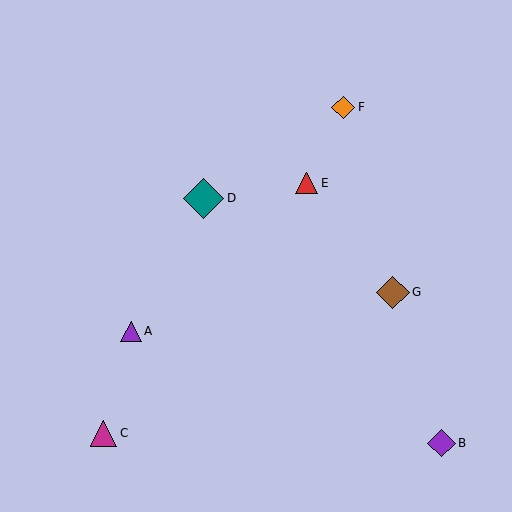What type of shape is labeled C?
Shape C is a magenta triangle.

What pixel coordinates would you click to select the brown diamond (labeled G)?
Click at (393, 292) to select the brown diamond G.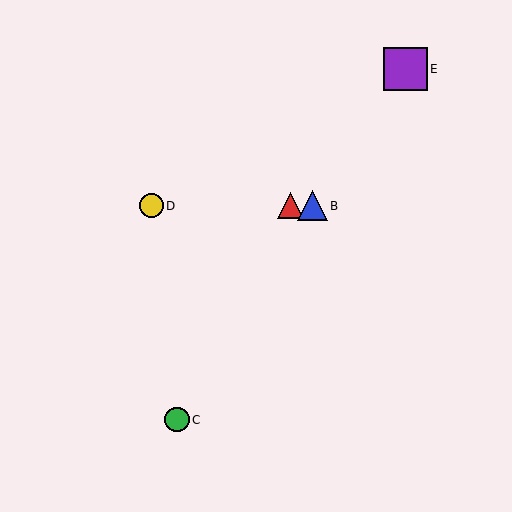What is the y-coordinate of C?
Object C is at y≈420.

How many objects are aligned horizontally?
3 objects (A, B, D) are aligned horizontally.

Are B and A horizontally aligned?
Yes, both are at y≈206.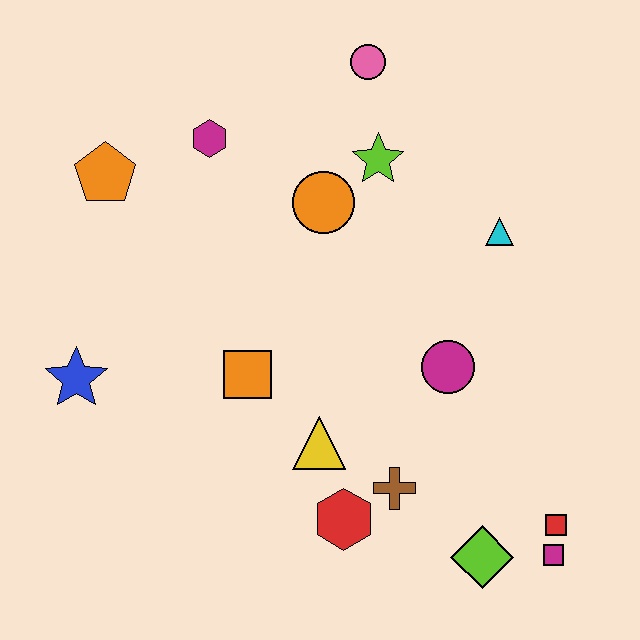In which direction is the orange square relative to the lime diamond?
The orange square is to the left of the lime diamond.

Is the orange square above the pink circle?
No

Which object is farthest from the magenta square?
The orange pentagon is farthest from the magenta square.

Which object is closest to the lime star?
The orange circle is closest to the lime star.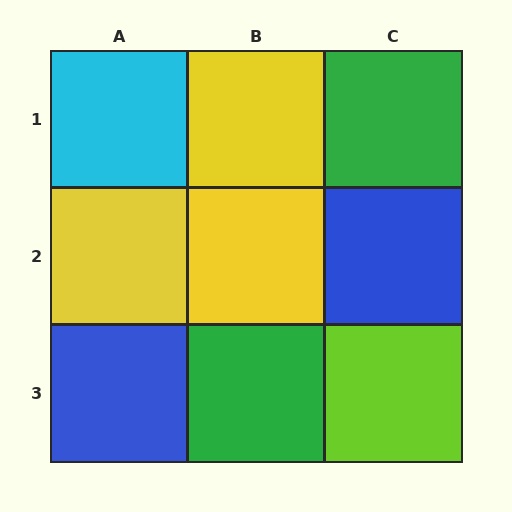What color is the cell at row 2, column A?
Yellow.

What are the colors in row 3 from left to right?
Blue, green, lime.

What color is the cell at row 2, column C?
Blue.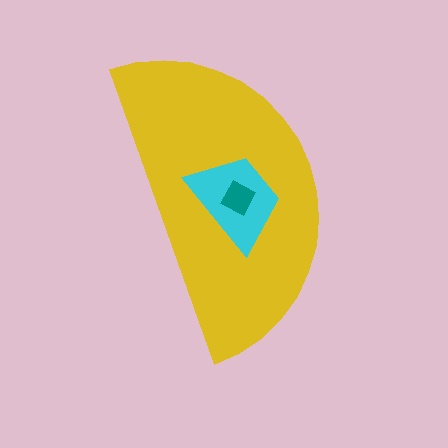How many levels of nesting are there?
3.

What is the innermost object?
The teal square.